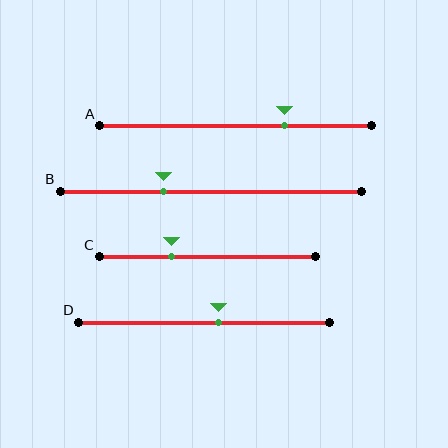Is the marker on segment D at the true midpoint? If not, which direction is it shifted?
No, the marker on segment D is shifted to the right by about 6% of the segment length.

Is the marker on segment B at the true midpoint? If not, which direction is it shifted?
No, the marker on segment B is shifted to the left by about 16% of the segment length.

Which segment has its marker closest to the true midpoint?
Segment D has its marker closest to the true midpoint.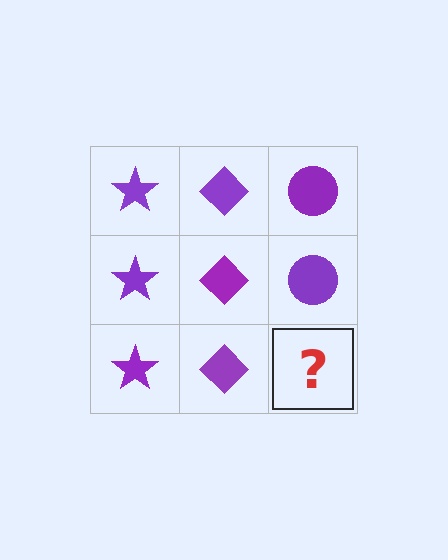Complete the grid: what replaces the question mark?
The question mark should be replaced with a purple circle.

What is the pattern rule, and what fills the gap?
The rule is that each column has a consistent shape. The gap should be filled with a purple circle.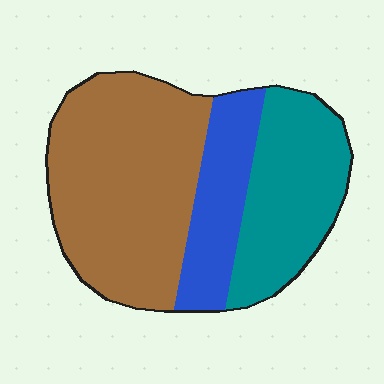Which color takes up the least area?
Blue, at roughly 20%.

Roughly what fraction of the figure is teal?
Teal takes up about one third (1/3) of the figure.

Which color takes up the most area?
Brown, at roughly 50%.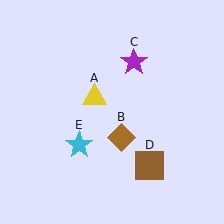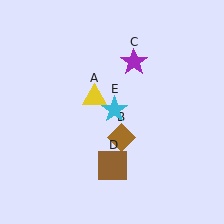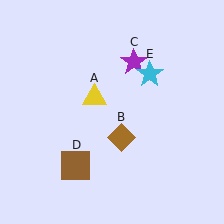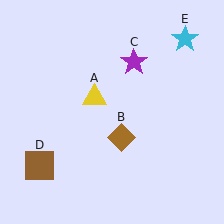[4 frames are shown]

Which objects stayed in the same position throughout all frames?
Yellow triangle (object A) and brown diamond (object B) and purple star (object C) remained stationary.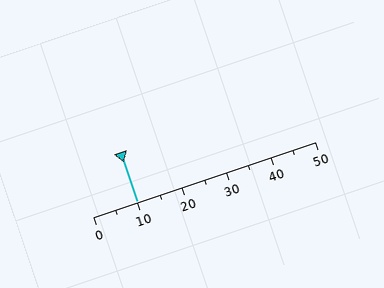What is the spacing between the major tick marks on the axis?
The major ticks are spaced 10 apart.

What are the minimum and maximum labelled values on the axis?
The axis runs from 0 to 50.